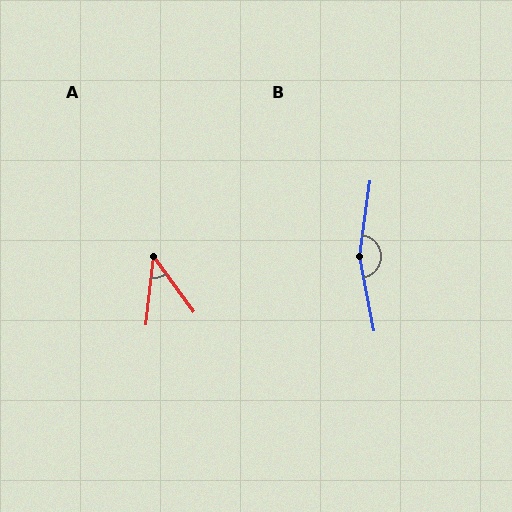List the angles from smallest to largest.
A (42°), B (161°).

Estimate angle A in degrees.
Approximately 42 degrees.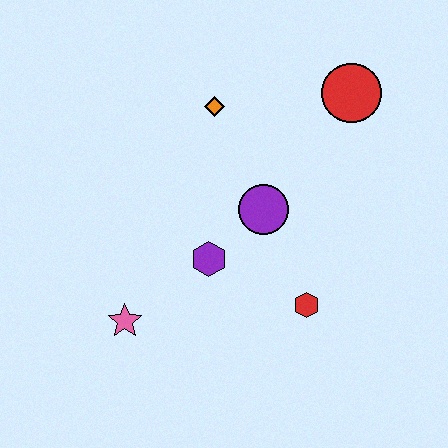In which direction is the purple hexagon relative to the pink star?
The purple hexagon is to the right of the pink star.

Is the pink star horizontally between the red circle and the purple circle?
No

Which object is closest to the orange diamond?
The purple circle is closest to the orange diamond.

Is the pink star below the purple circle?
Yes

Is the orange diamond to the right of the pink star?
Yes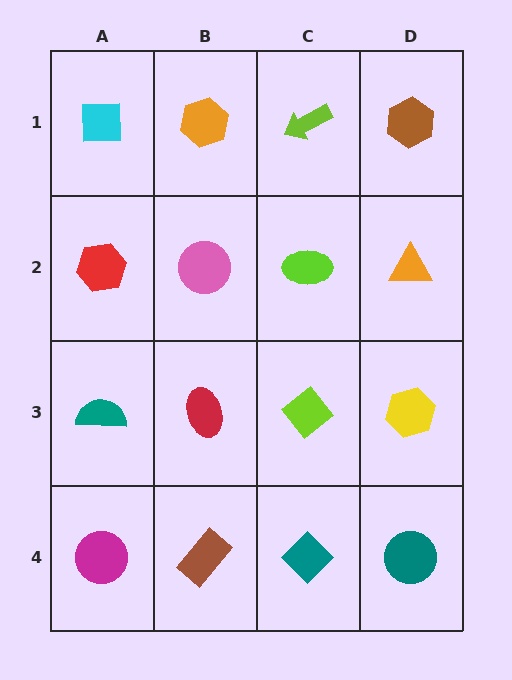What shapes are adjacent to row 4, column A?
A teal semicircle (row 3, column A), a brown rectangle (row 4, column B).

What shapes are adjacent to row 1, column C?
A lime ellipse (row 2, column C), an orange hexagon (row 1, column B), a brown hexagon (row 1, column D).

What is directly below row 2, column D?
A yellow hexagon.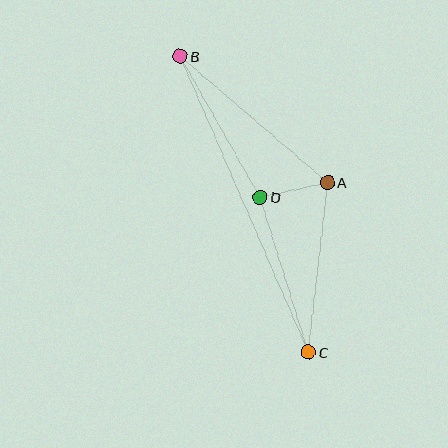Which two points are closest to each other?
Points A and D are closest to each other.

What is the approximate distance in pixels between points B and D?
The distance between B and D is approximately 162 pixels.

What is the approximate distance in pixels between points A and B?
The distance between A and B is approximately 194 pixels.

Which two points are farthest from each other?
Points B and C are farthest from each other.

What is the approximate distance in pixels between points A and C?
The distance between A and C is approximately 171 pixels.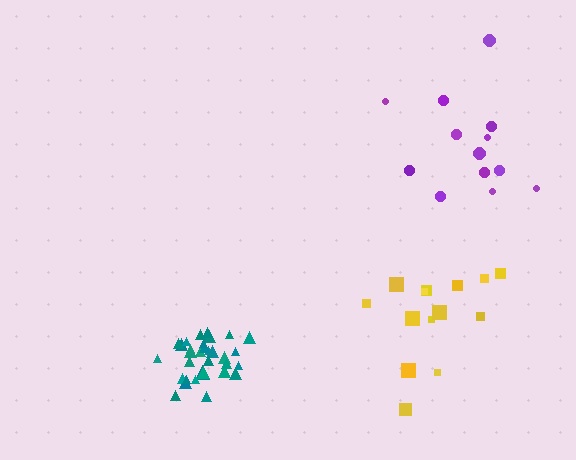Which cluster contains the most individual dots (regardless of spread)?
Teal (32).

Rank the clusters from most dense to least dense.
teal, purple, yellow.